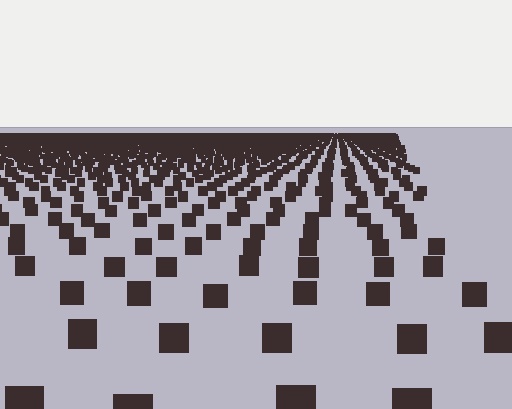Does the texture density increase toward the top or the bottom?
Density increases toward the top.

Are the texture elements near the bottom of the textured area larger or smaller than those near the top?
Larger. Near the bottom, elements are closer to the viewer and appear at a bigger on-screen size.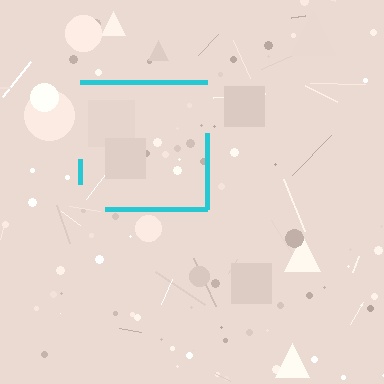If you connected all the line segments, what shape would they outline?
They would outline a square.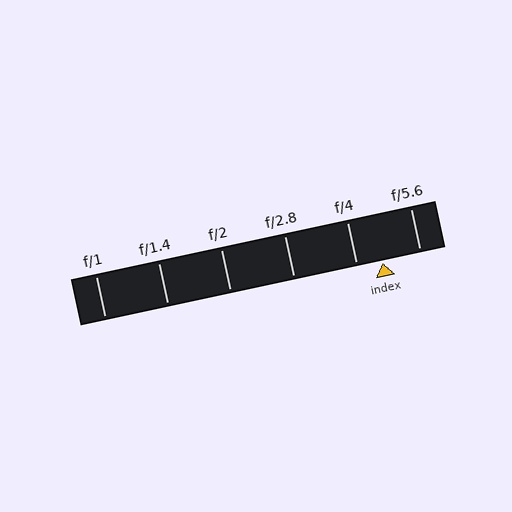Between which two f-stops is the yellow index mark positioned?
The index mark is between f/4 and f/5.6.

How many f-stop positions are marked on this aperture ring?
There are 6 f-stop positions marked.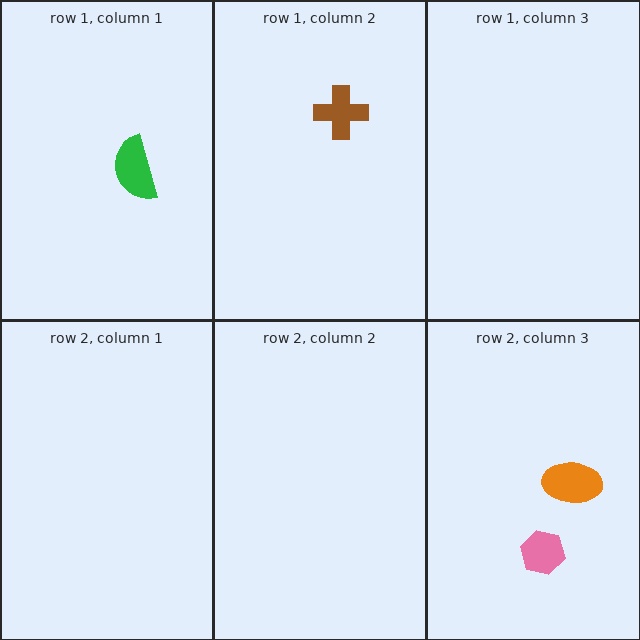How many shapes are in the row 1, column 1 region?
1.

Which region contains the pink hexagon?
The row 2, column 3 region.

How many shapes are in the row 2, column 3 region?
2.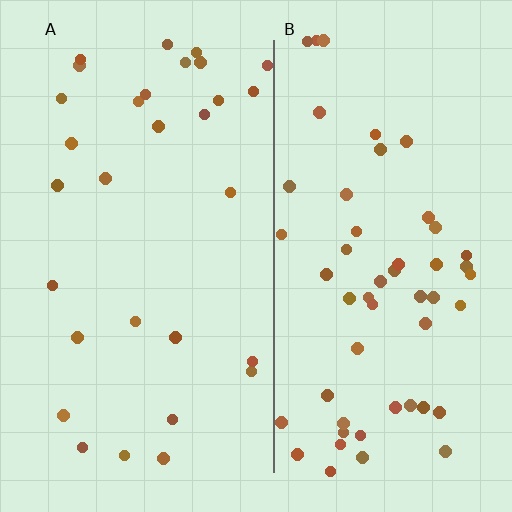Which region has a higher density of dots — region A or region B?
B (the right).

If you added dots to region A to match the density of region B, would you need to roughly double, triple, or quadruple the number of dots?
Approximately double.